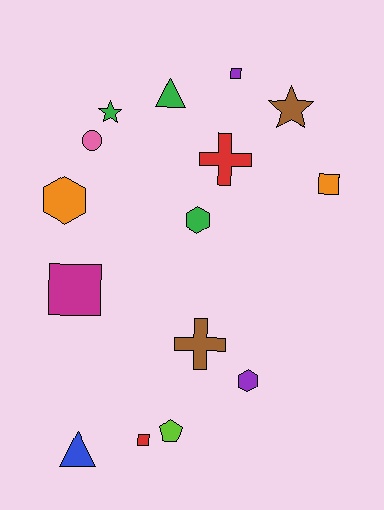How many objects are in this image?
There are 15 objects.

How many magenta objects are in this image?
There is 1 magenta object.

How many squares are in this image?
There are 4 squares.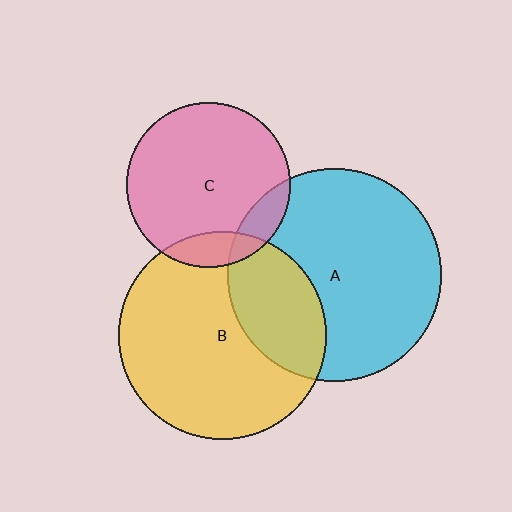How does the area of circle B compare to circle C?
Approximately 1.6 times.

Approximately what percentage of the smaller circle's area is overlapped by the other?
Approximately 10%.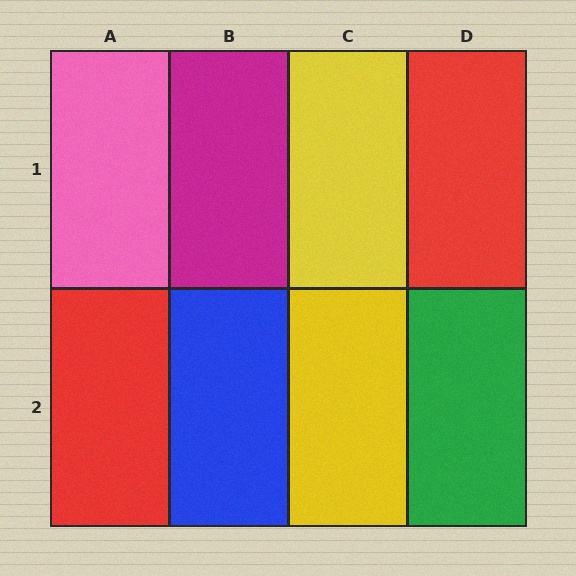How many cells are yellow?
2 cells are yellow.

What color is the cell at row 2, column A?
Red.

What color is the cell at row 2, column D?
Green.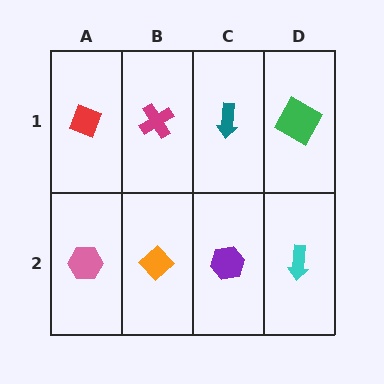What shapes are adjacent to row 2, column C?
A teal arrow (row 1, column C), an orange diamond (row 2, column B), a cyan arrow (row 2, column D).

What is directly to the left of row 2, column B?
A pink hexagon.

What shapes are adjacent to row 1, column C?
A purple hexagon (row 2, column C), a magenta cross (row 1, column B), a green square (row 1, column D).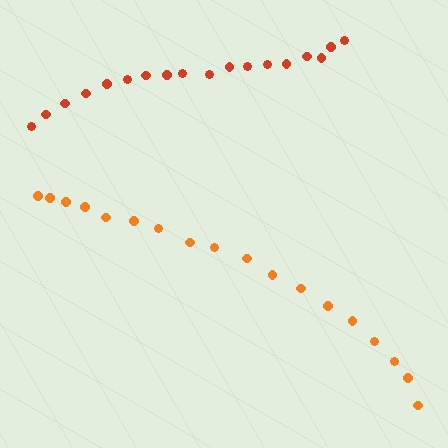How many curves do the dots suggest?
There are 2 distinct paths.